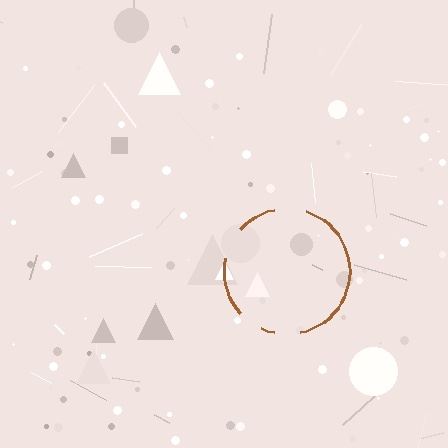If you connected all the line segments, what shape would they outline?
They would outline a circle.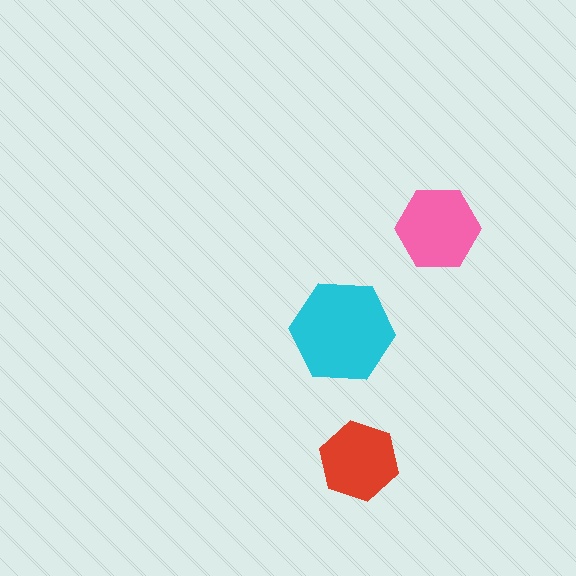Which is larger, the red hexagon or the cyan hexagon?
The cyan one.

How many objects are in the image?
There are 3 objects in the image.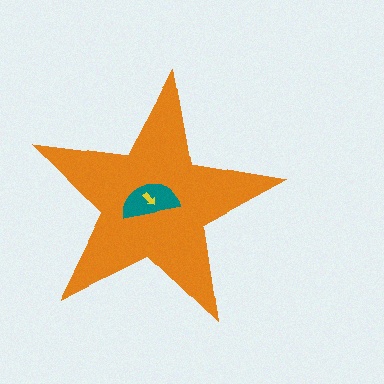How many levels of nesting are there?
3.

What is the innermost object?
The yellow arrow.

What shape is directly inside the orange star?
The teal semicircle.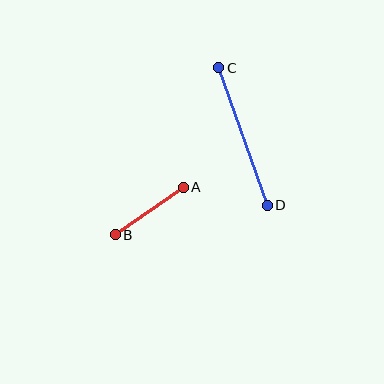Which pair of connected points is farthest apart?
Points C and D are farthest apart.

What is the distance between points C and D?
The distance is approximately 146 pixels.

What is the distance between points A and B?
The distance is approximately 83 pixels.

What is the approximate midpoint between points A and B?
The midpoint is at approximately (149, 211) pixels.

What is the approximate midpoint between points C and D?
The midpoint is at approximately (243, 137) pixels.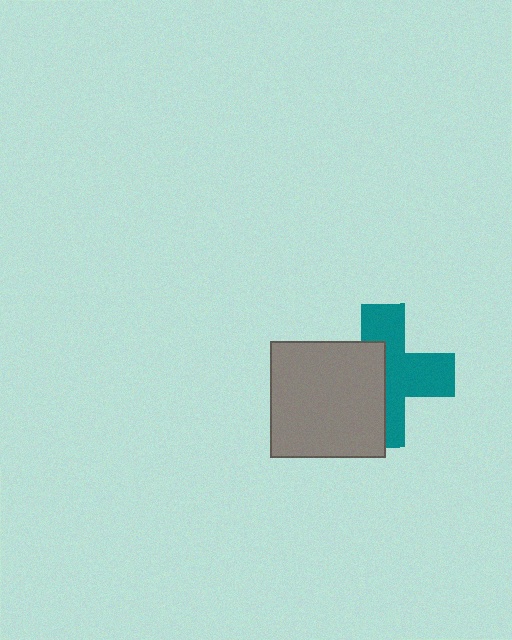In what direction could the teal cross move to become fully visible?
The teal cross could move right. That would shift it out from behind the gray square entirely.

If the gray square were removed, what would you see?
You would see the complete teal cross.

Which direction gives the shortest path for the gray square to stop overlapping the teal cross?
Moving left gives the shortest separation.